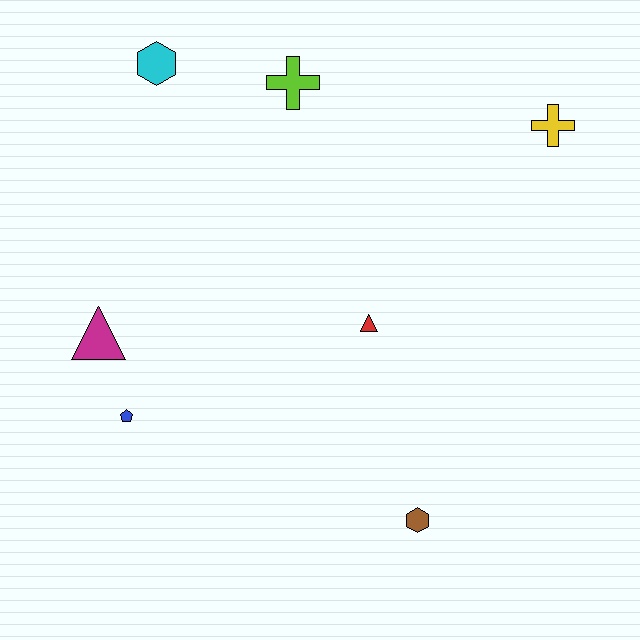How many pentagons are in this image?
There is 1 pentagon.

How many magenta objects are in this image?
There is 1 magenta object.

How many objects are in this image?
There are 7 objects.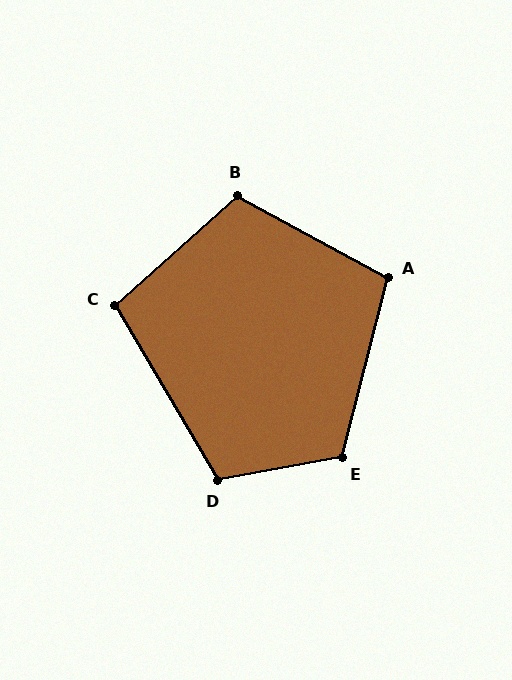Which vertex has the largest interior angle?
E, at approximately 115 degrees.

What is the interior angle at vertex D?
Approximately 110 degrees (obtuse).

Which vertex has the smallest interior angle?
C, at approximately 101 degrees.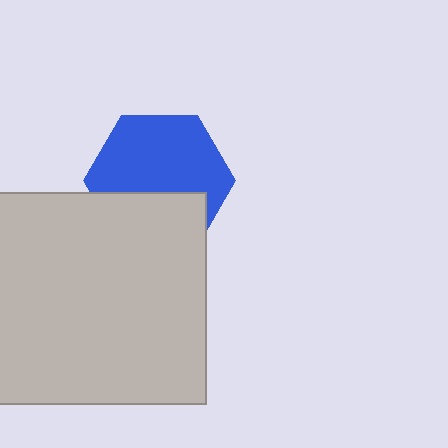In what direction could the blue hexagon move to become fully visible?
The blue hexagon could move up. That would shift it out from behind the light gray rectangle entirely.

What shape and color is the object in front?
The object in front is a light gray rectangle.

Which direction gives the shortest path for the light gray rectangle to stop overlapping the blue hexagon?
Moving down gives the shortest separation.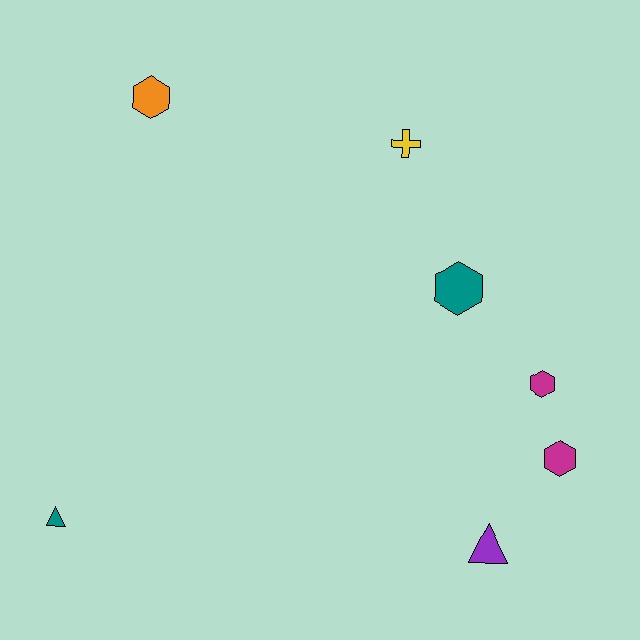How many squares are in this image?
There are no squares.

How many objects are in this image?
There are 7 objects.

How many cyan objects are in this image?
There are no cyan objects.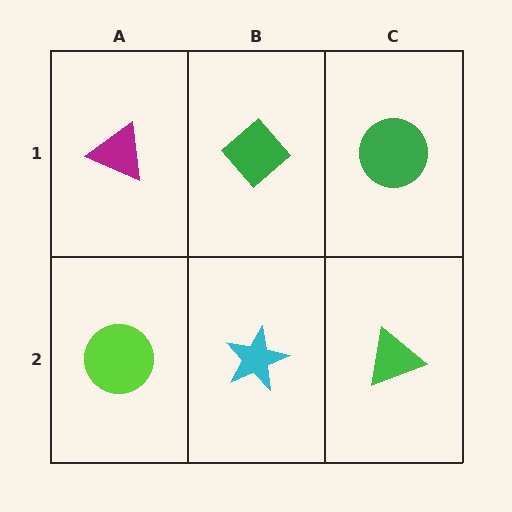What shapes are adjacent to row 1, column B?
A cyan star (row 2, column B), a magenta triangle (row 1, column A), a green circle (row 1, column C).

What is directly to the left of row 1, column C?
A green diamond.